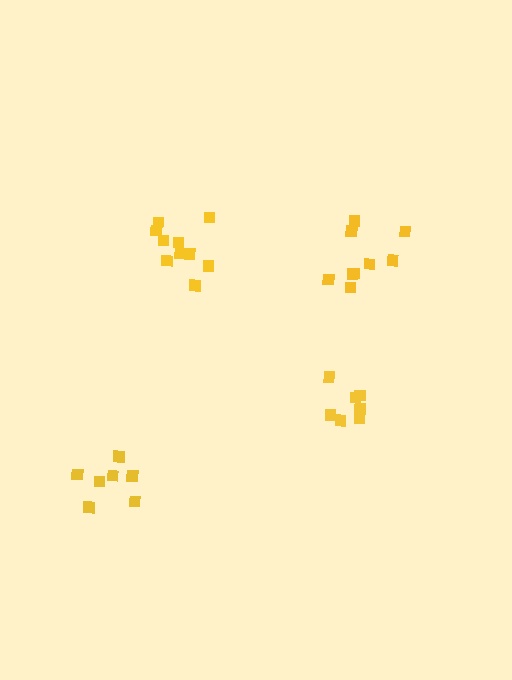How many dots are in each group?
Group 1: 7 dots, Group 2: 9 dots, Group 3: 10 dots, Group 4: 7 dots (33 total).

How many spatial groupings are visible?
There are 4 spatial groupings.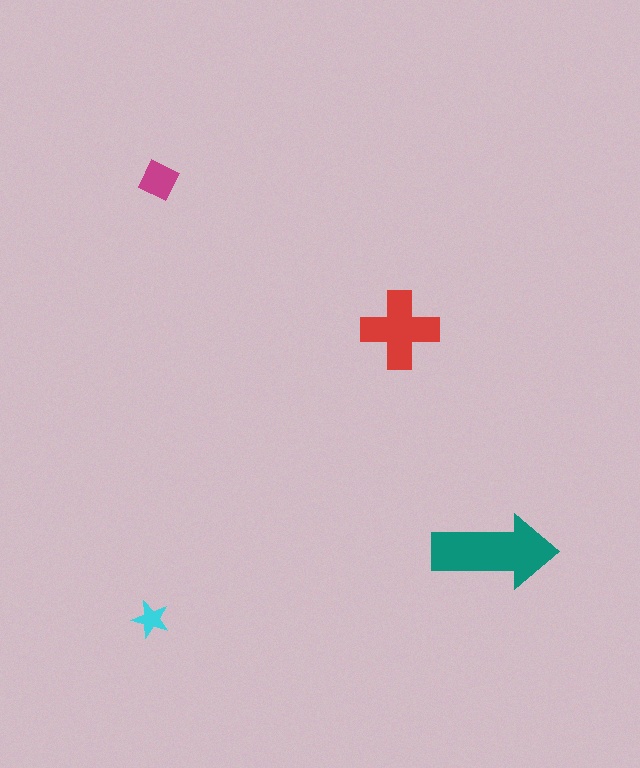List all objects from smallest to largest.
The cyan star, the magenta diamond, the red cross, the teal arrow.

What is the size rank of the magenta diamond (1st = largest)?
3rd.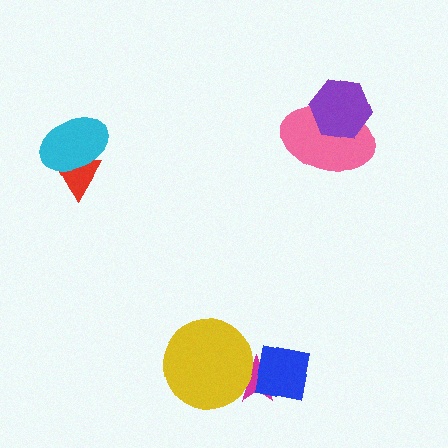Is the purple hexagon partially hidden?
No, no other shape covers it.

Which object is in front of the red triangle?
The cyan ellipse is in front of the red triangle.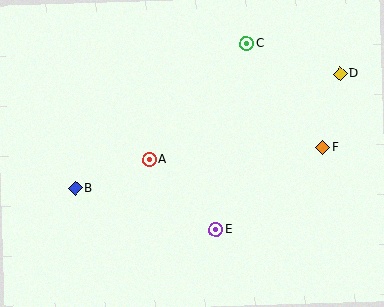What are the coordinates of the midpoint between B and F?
The midpoint between B and F is at (199, 168).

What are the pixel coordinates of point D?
Point D is at (340, 73).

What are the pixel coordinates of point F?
Point F is at (322, 148).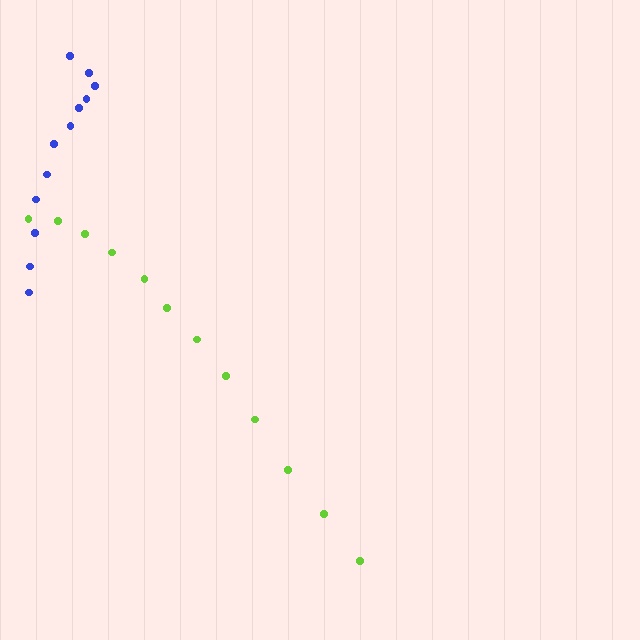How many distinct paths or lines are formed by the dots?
There are 2 distinct paths.